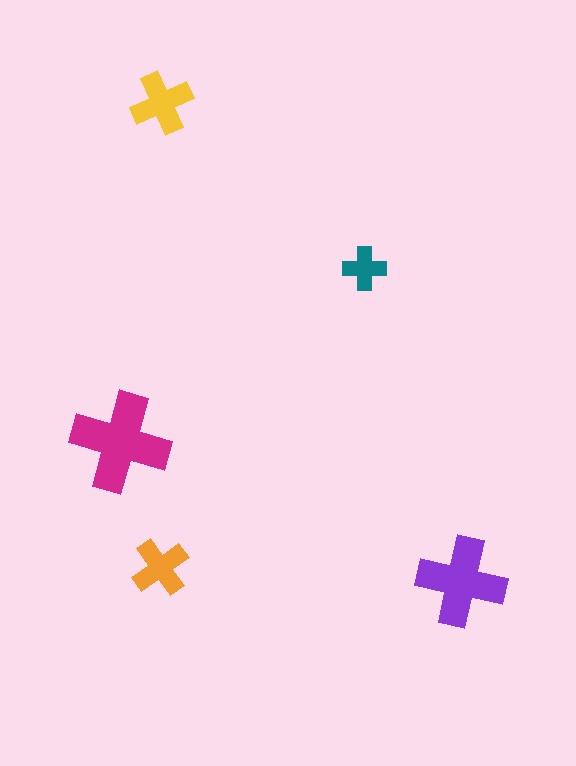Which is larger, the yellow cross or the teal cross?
The yellow one.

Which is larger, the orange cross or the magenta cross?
The magenta one.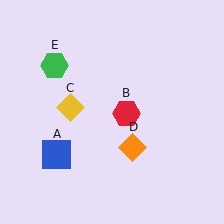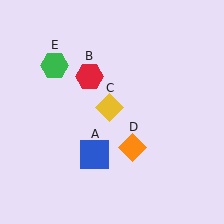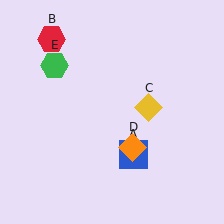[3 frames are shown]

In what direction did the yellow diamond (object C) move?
The yellow diamond (object C) moved right.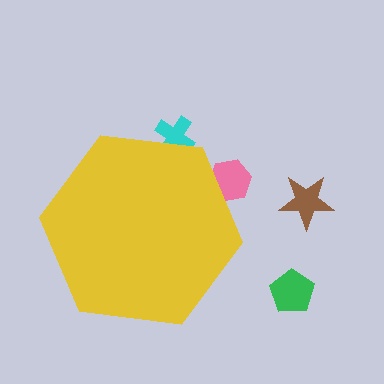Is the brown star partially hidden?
No, the brown star is fully visible.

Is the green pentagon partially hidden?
No, the green pentagon is fully visible.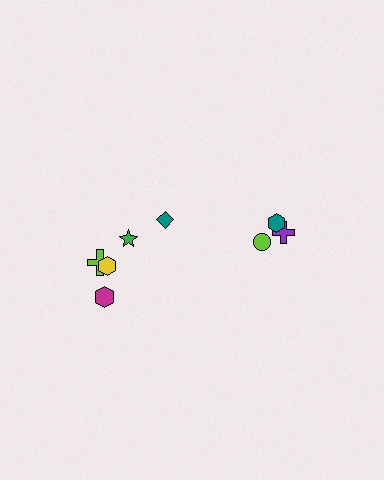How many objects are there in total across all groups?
There are 8 objects.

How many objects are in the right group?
There are 3 objects.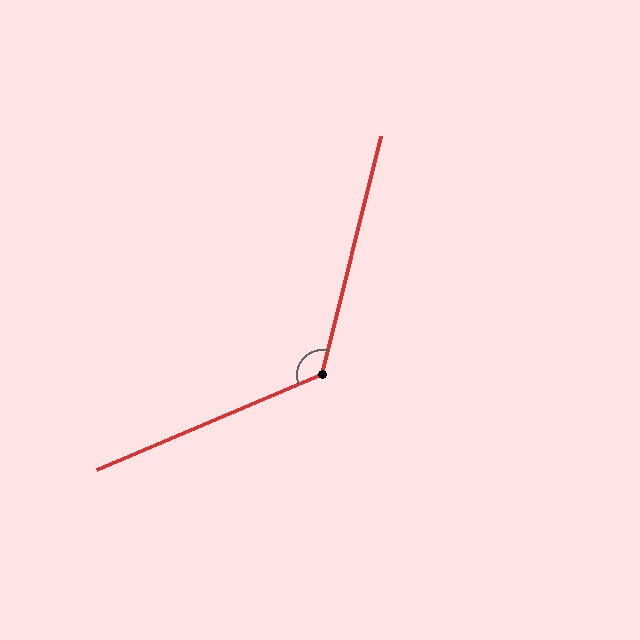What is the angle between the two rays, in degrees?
Approximately 127 degrees.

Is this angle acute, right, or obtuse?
It is obtuse.